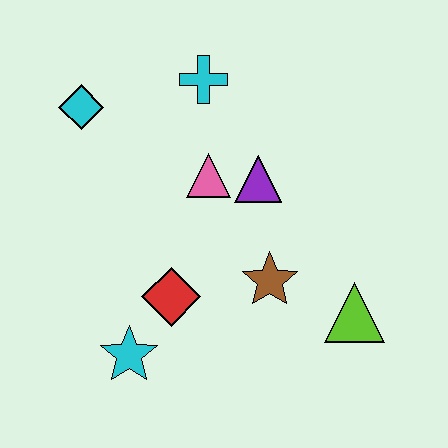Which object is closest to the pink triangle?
The purple triangle is closest to the pink triangle.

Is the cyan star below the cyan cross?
Yes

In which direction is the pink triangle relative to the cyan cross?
The pink triangle is below the cyan cross.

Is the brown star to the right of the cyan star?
Yes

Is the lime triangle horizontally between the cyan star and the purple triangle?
No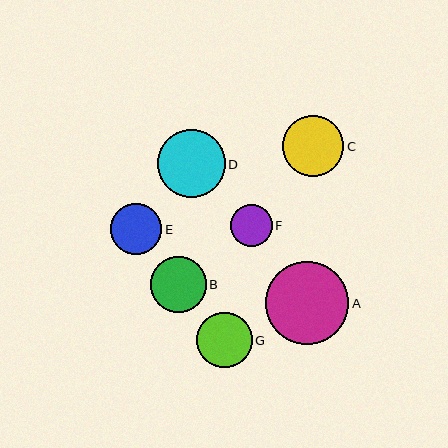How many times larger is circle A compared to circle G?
Circle A is approximately 1.5 times the size of circle G.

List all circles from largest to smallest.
From largest to smallest: A, D, C, B, G, E, F.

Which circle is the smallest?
Circle F is the smallest with a size of approximately 42 pixels.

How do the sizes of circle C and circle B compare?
Circle C and circle B are approximately the same size.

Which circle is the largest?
Circle A is the largest with a size of approximately 83 pixels.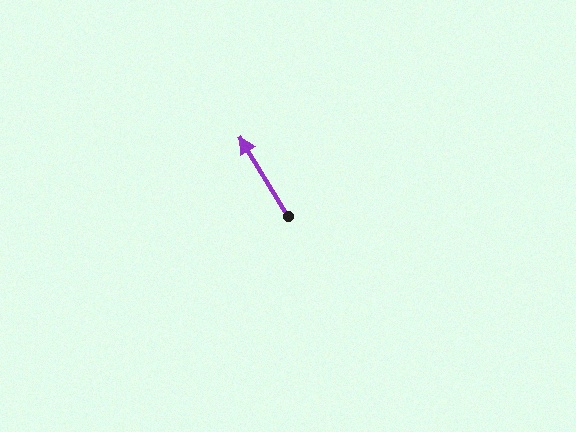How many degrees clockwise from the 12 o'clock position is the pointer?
Approximately 328 degrees.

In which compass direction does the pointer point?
Northwest.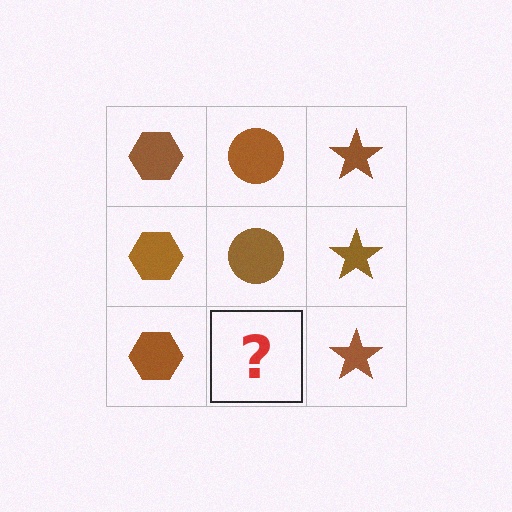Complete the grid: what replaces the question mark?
The question mark should be replaced with a brown circle.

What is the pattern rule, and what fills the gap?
The rule is that each column has a consistent shape. The gap should be filled with a brown circle.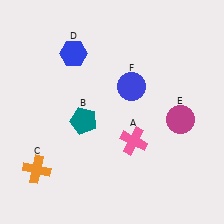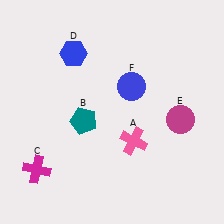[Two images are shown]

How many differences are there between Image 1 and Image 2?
There is 1 difference between the two images.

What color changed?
The cross (C) changed from orange in Image 1 to magenta in Image 2.